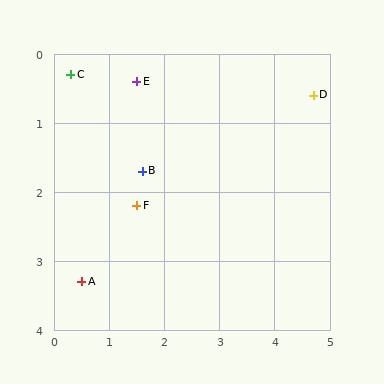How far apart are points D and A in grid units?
Points D and A are about 5.0 grid units apart.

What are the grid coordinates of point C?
Point C is at approximately (0.3, 0.3).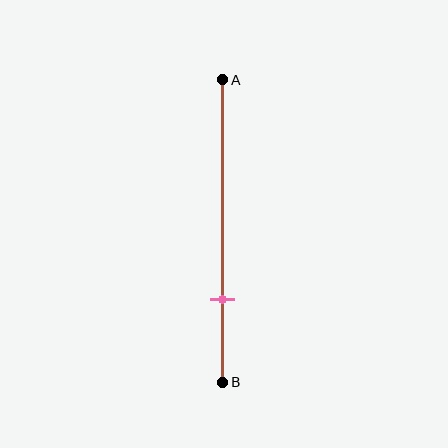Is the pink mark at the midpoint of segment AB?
No, the mark is at about 75% from A, not at the 50% midpoint.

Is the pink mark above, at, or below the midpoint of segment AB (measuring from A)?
The pink mark is below the midpoint of segment AB.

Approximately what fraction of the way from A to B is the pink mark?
The pink mark is approximately 75% of the way from A to B.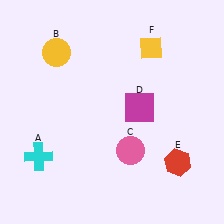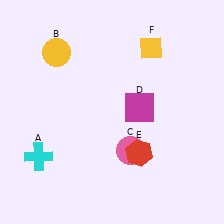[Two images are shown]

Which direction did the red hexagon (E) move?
The red hexagon (E) moved left.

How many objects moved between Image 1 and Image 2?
1 object moved between the two images.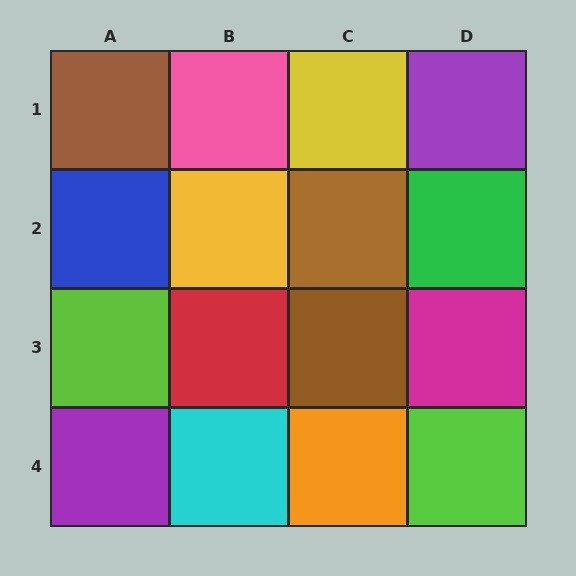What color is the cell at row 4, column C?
Orange.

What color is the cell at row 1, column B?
Pink.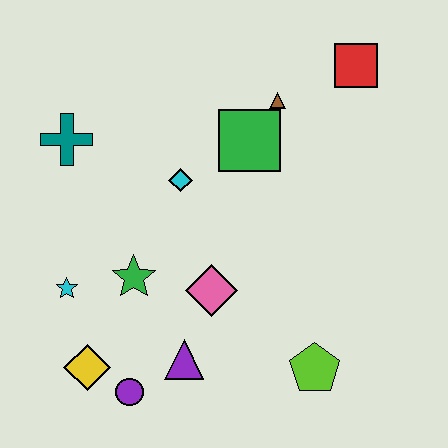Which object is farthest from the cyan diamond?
The lime pentagon is farthest from the cyan diamond.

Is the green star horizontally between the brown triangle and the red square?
No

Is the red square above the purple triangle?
Yes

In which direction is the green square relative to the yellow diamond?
The green square is above the yellow diamond.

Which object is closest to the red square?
The brown triangle is closest to the red square.